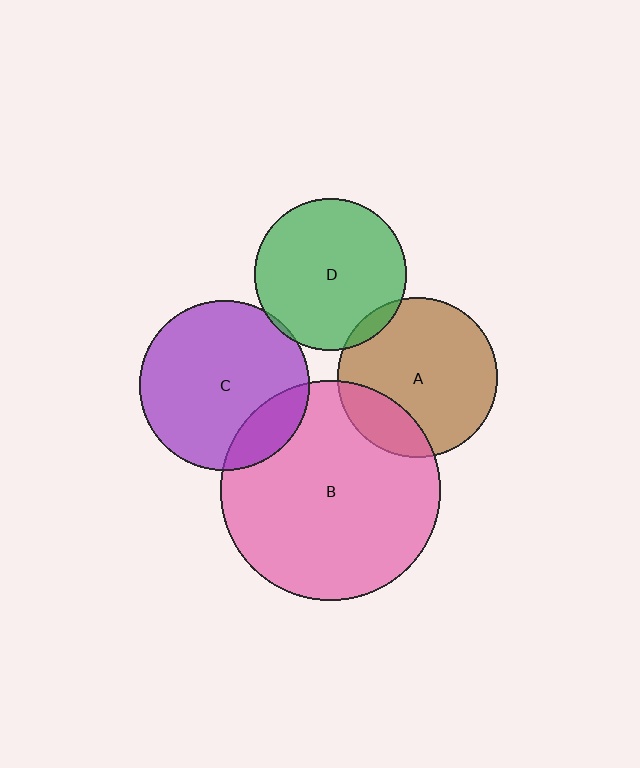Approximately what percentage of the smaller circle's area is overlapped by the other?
Approximately 5%.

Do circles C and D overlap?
Yes.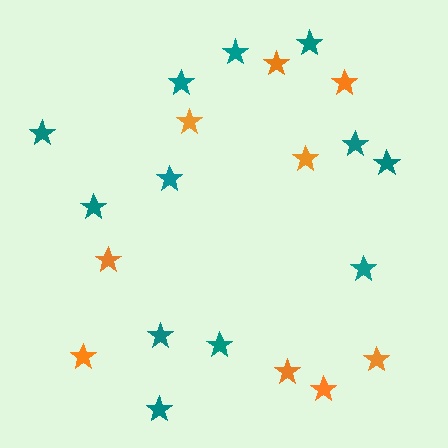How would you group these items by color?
There are 2 groups: one group of teal stars (12) and one group of orange stars (9).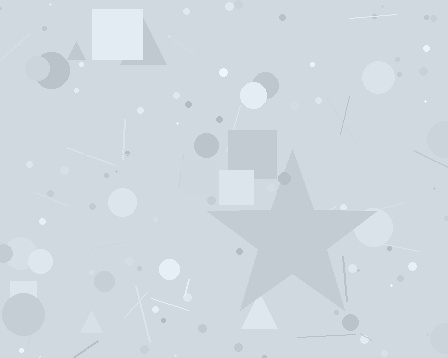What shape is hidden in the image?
A star is hidden in the image.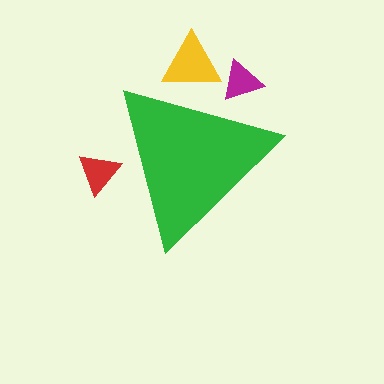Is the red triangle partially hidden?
Yes, the red triangle is partially hidden behind the green triangle.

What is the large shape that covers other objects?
A green triangle.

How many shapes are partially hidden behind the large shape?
3 shapes are partially hidden.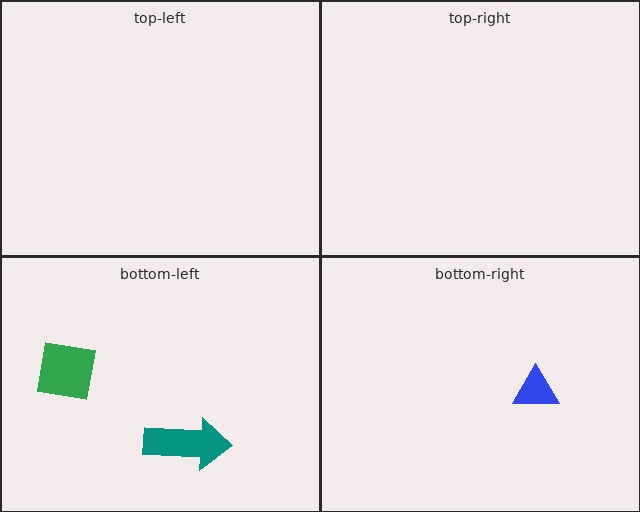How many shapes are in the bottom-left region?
2.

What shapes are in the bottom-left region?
The green square, the teal arrow.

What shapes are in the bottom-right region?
The blue triangle.